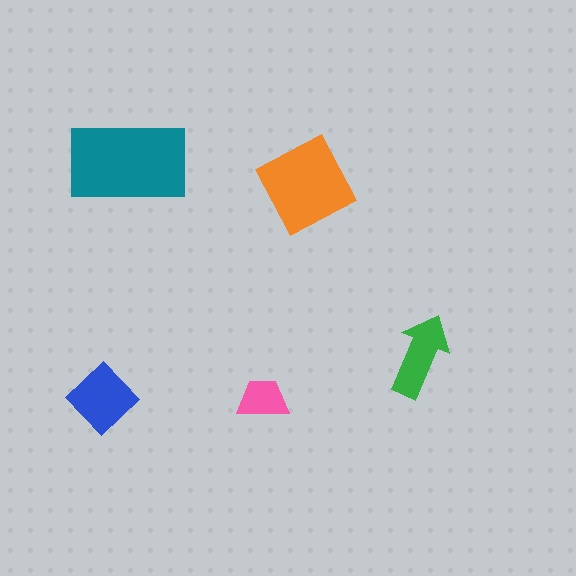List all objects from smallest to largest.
The pink trapezoid, the green arrow, the blue diamond, the orange diamond, the teal rectangle.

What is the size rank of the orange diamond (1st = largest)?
2nd.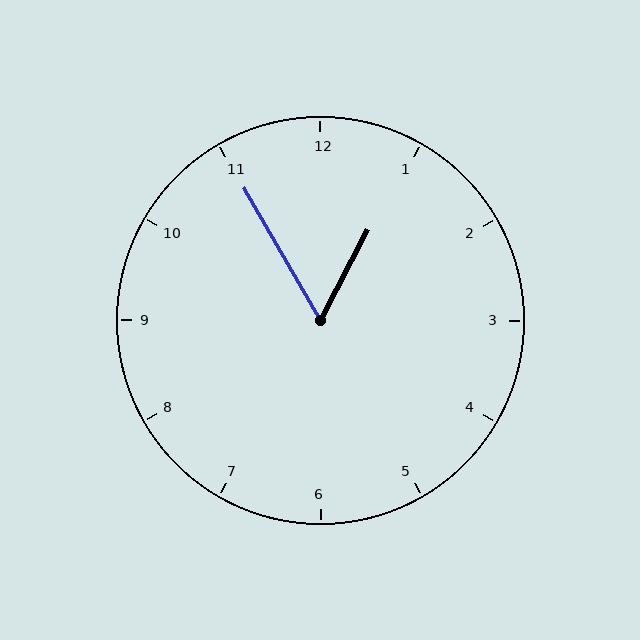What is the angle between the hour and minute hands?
Approximately 58 degrees.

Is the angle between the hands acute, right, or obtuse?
It is acute.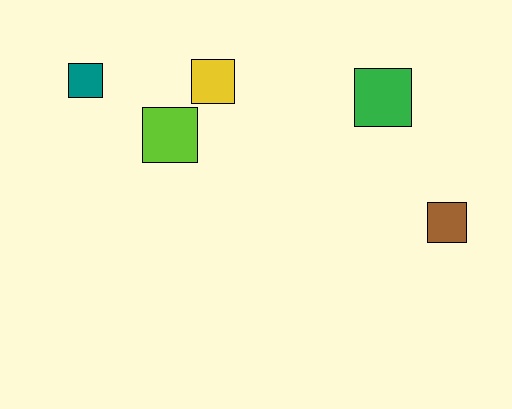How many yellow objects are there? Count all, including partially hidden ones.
There is 1 yellow object.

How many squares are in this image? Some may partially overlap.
There are 5 squares.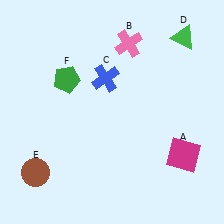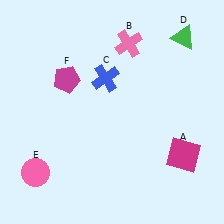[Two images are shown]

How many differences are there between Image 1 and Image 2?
There are 2 differences between the two images.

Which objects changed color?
E changed from brown to pink. F changed from green to magenta.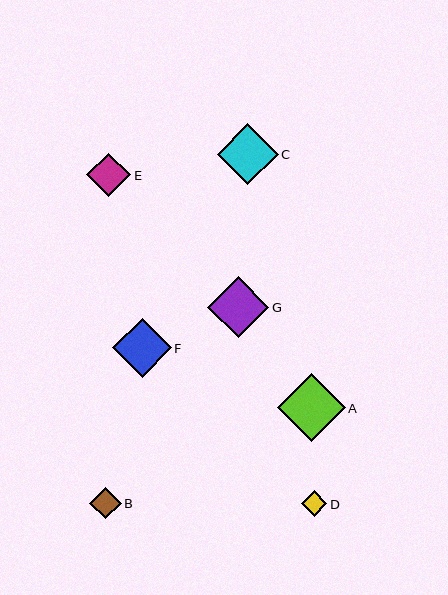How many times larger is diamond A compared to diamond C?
Diamond A is approximately 1.1 times the size of diamond C.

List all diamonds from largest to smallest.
From largest to smallest: A, C, G, F, E, B, D.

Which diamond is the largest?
Diamond A is the largest with a size of approximately 68 pixels.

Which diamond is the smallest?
Diamond D is the smallest with a size of approximately 26 pixels.